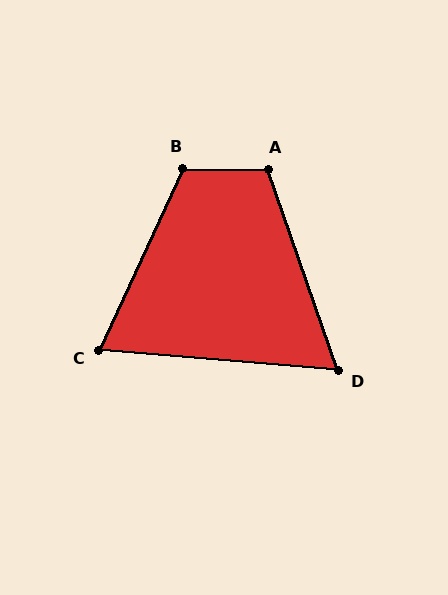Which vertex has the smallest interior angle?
D, at approximately 66 degrees.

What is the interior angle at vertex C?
Approximately 70 degrees (acute).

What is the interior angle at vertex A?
Approximately 110 degrees (obtuse).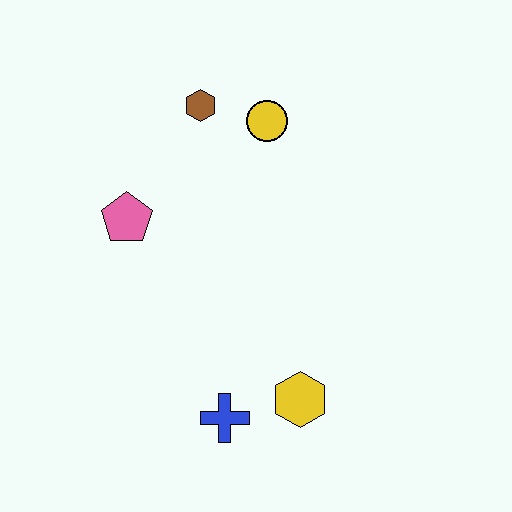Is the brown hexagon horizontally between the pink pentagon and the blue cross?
Yes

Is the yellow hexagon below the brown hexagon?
Yes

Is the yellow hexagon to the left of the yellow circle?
No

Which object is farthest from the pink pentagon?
The yellow hexagon is farthest from the pink pentagon.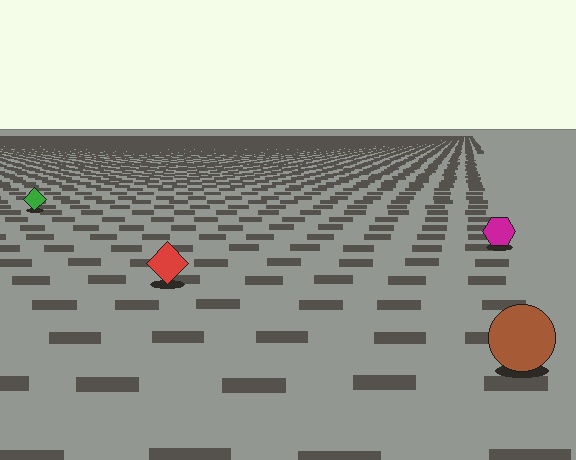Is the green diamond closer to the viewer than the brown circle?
No. The brown circle is closer — you can tell from the texture gradient: the ground texture is coarser near it.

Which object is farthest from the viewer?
The green diamond is farthest from the viewer. It appears smaller and the ground texture around it is denser.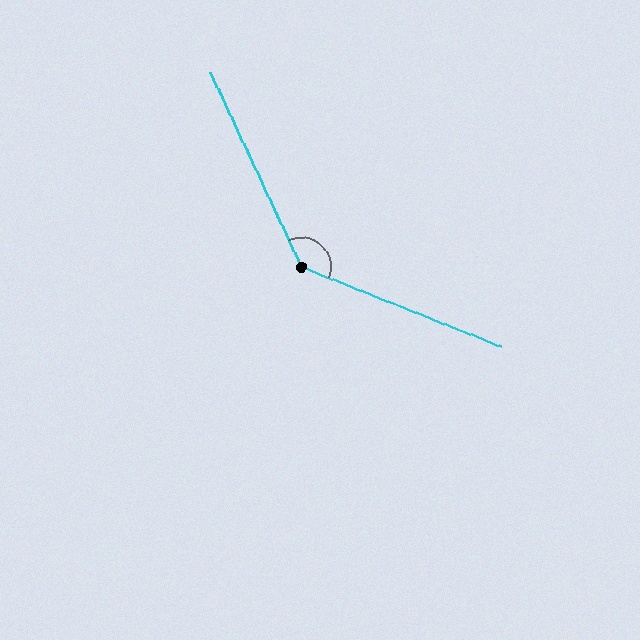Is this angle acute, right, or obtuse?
It is obtuse.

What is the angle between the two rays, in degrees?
Approximately 137 degrees.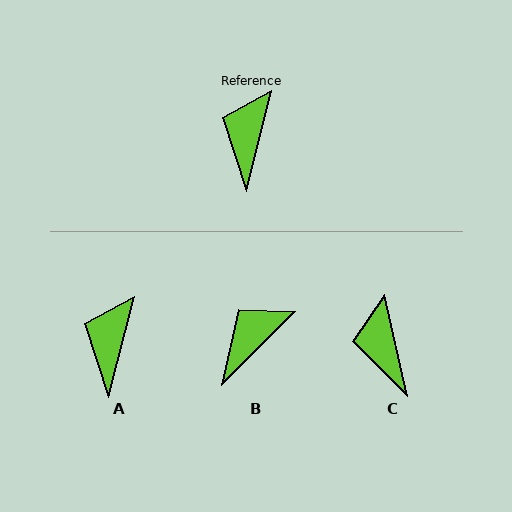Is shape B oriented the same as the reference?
No, it is off by about 31 degrees.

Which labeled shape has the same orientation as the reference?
A.